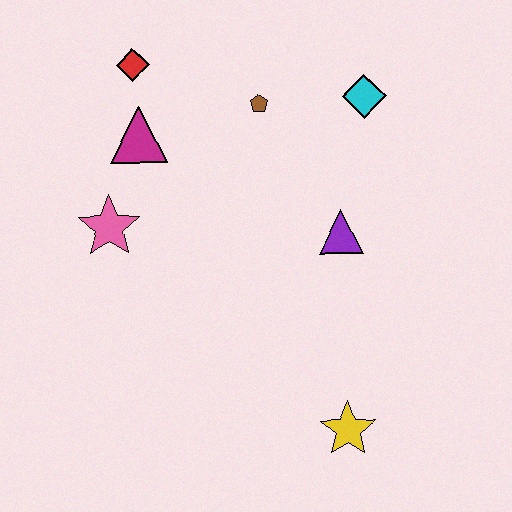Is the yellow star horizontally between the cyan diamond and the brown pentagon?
Yes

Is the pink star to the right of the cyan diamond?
No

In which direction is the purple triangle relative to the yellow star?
The purple triangle is above the yellow star.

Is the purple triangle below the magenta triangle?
Yes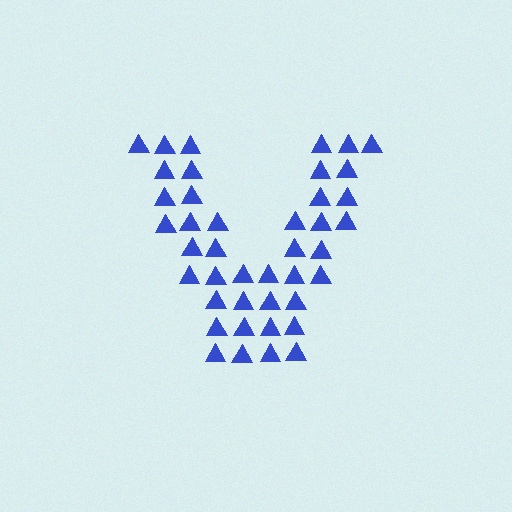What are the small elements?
The small elements are triangles.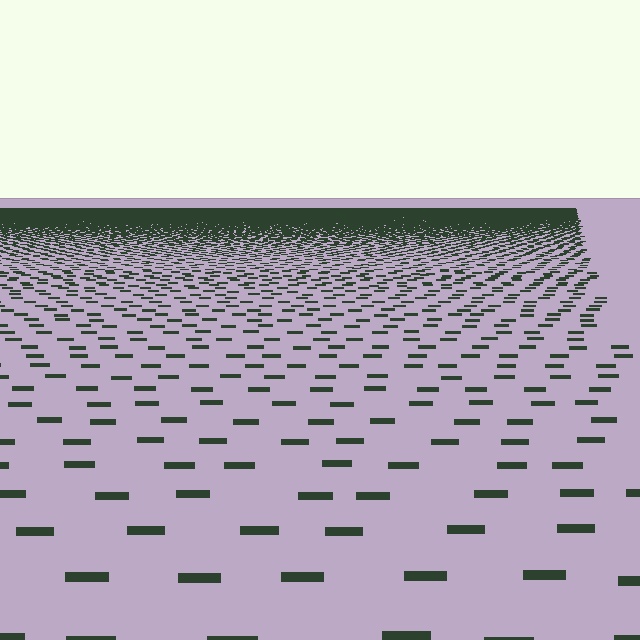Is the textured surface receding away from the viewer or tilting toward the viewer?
The surface is receding away from the viewer. Texture elements get smaller and denser toward the top.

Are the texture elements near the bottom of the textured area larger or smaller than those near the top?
Larger. Near the bottom, elements are closer to the viewer and appear at a bigger on-screen size.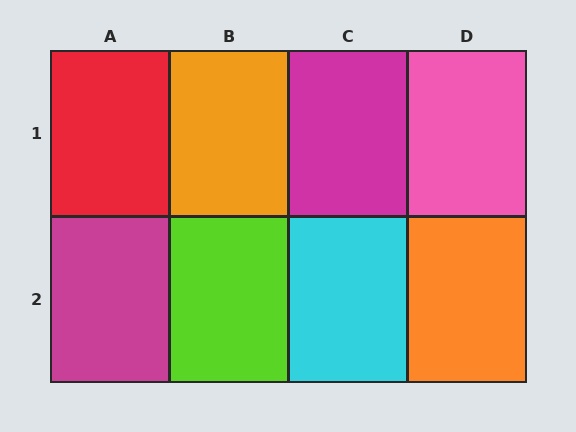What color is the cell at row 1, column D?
Pink.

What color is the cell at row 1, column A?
Red.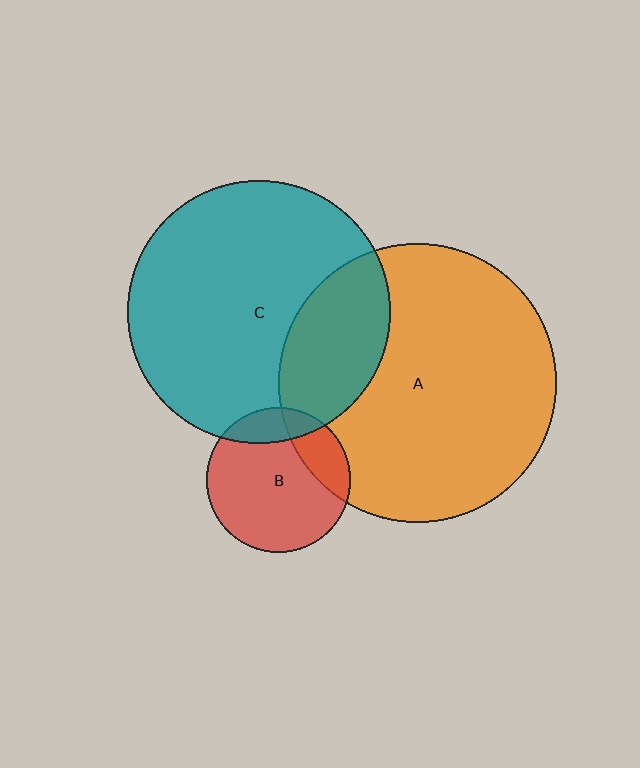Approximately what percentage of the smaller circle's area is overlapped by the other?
Approximately 25%.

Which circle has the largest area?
Circle A (orange).